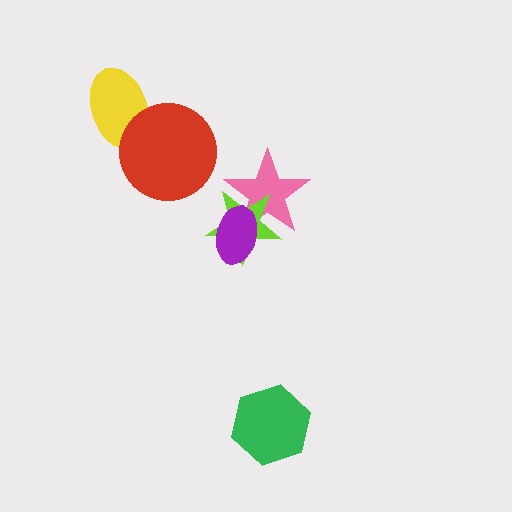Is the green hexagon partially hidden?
No, no other shape covers it.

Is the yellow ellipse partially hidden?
Yes, it is partially covered by another shape.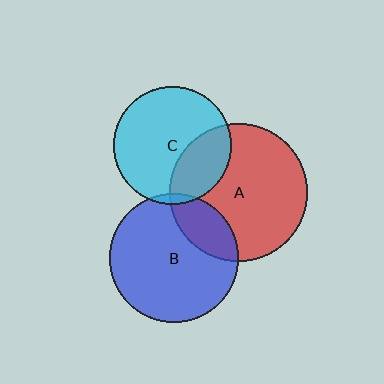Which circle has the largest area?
Circle A (red).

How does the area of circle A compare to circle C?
Approximately 1.4 times.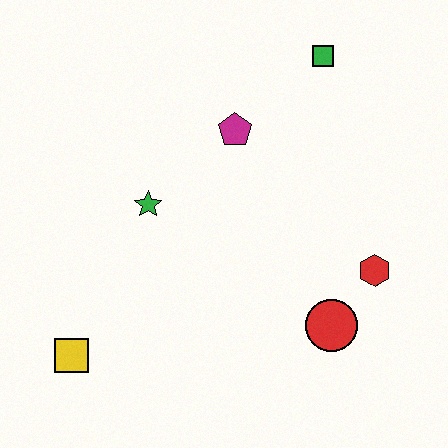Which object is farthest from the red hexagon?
The yellow square is farthest from the red hexagon.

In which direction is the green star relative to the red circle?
The green star is to the left of the red circle.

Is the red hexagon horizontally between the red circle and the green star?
No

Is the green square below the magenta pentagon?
No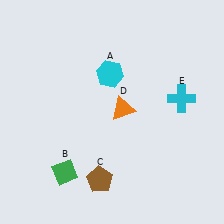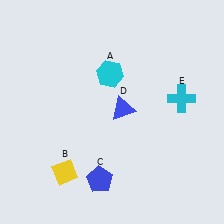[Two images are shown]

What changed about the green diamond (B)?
In Image 1, B is green. In Image 2, it changed to yellow.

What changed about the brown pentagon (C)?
In Image 1, C is brown. In Image 2, it changed to blue.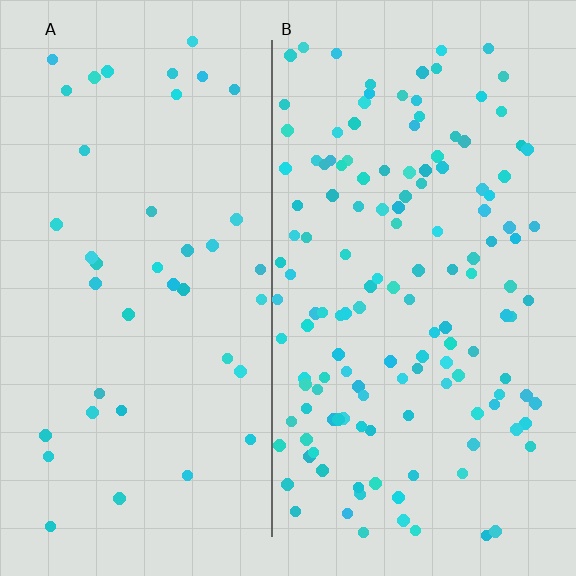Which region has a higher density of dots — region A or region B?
B (the right).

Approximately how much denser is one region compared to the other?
Approximately 3.4× — region B over region A.